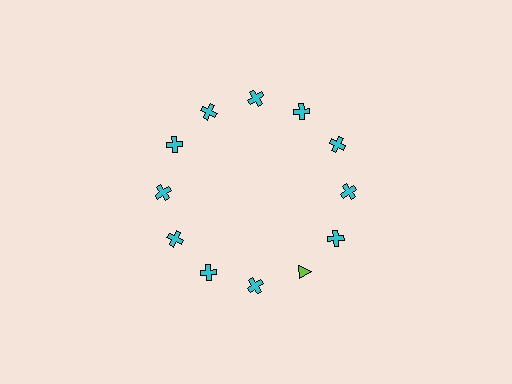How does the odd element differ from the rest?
It differs in both color (lime instead of cyan) and shape (triangle instead of cross).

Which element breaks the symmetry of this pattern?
The lime triangle at roughly the 5 o'clock position breaks the symmetry. All other shapes are cyan crosses.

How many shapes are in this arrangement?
There are 12 shapes arranged in a ring pattern.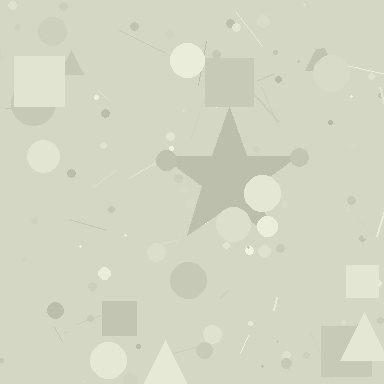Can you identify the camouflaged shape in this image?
The camouflaged shape is a star.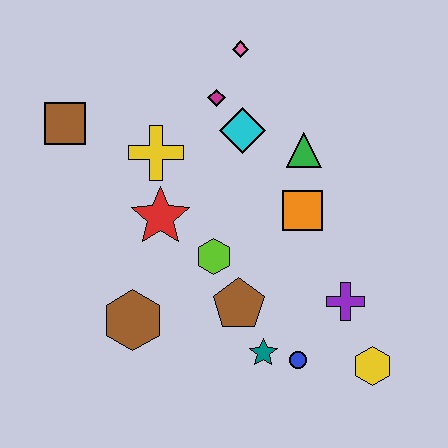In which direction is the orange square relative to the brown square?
The orange square is to the right of the brown square.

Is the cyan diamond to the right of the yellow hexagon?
No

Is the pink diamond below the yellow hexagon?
No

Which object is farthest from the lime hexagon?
The pink diamond is farthest from the lime hexagon.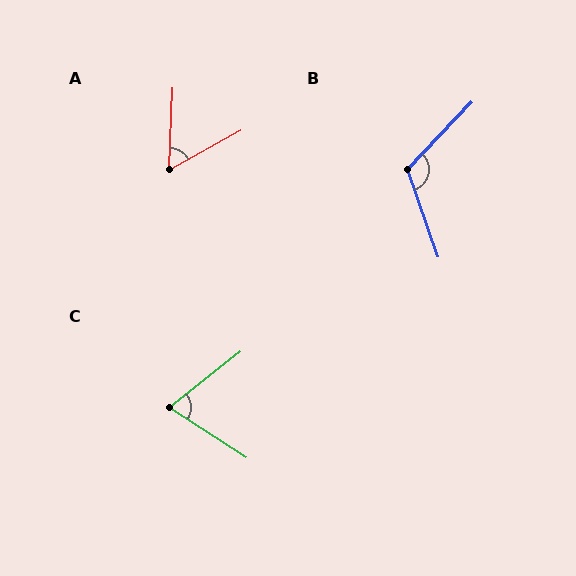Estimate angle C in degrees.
Approximately 72 degrees.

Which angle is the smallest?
A, at approximately 59 degrees.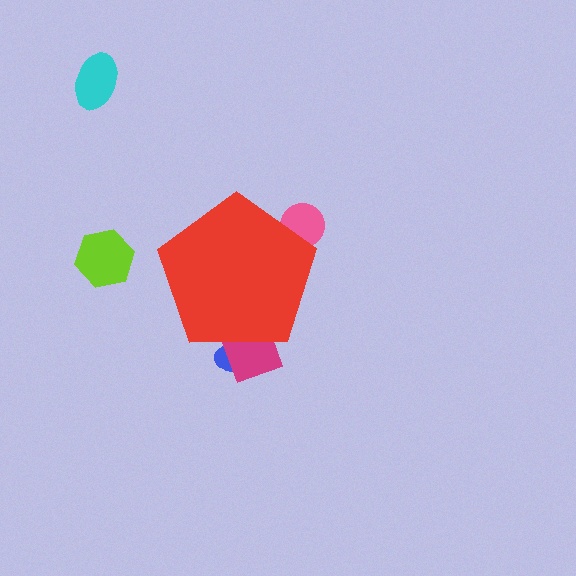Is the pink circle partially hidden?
Yes, the pink circle is partially hidden behind the red pentagon.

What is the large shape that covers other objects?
A red pentagon.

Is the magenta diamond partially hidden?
Yes, the magenta diamond is partially hidden behind the red pentagon.